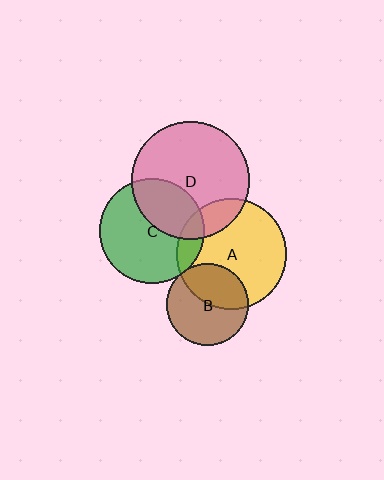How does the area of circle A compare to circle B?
Approximately 1.8 times.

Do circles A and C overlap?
Yes.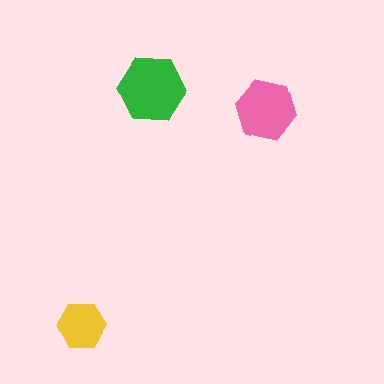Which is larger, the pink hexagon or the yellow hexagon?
The pink one.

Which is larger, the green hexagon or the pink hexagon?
The green one.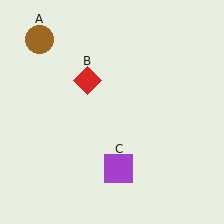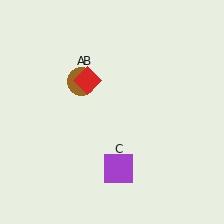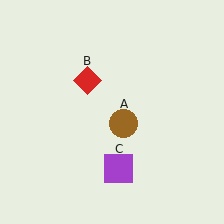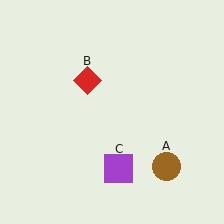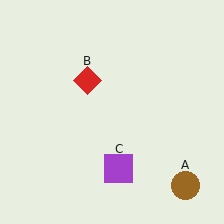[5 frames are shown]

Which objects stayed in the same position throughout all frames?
Red diamond (object B) and purple square (object C) remained stationary.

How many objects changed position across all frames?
1 object changed position: brown circle (object A).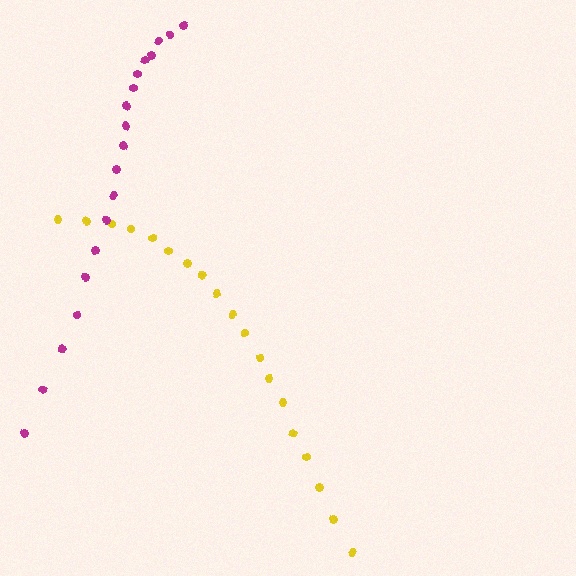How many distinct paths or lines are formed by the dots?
There are 2 distinct paths.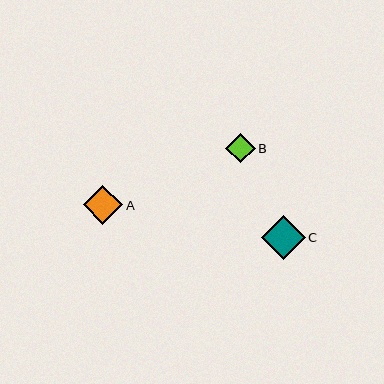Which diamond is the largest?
Diamond C is the largest with a size of approximately 44 pixels.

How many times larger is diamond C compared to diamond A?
Diamond C is approximately 1.1 times the size of diamond A.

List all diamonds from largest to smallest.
From largest to smallest: C, A, B.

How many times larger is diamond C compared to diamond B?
Diamond C is approximately 1.5 times the size of diamond B.